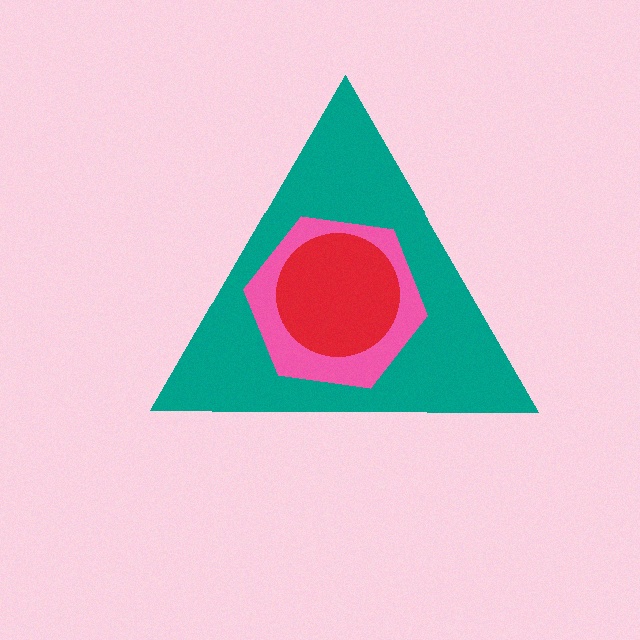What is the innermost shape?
The red circle.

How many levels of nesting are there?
3.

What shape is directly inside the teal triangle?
The pink hexagon.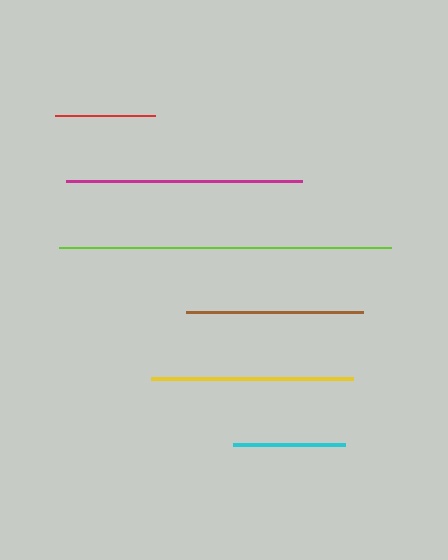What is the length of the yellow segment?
The yellow segment is approximately 202 pixels long.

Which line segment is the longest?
The lime line is the longest at approximately 332 pixels.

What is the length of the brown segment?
The brown segment is approximately 177 pixels long.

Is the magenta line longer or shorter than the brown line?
The magenta line is longer than the brown line.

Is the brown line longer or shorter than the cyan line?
The brown line is longer than the cyan line.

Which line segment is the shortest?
The red line is the shortest at approximately 99 pixels.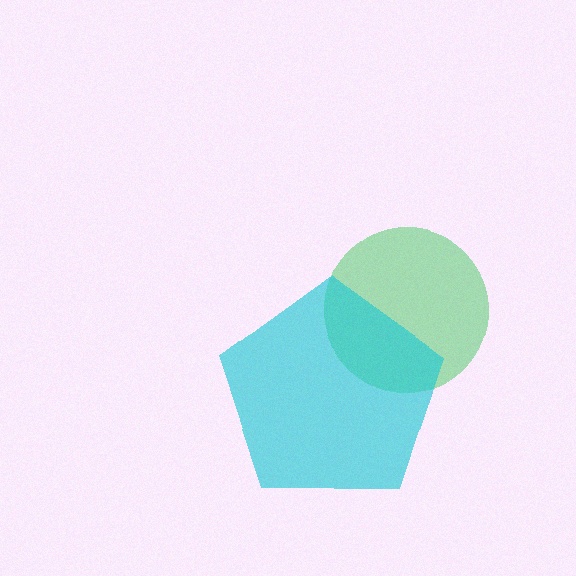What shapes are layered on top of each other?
The layered shapes are: a green circle, a cyan pentagon.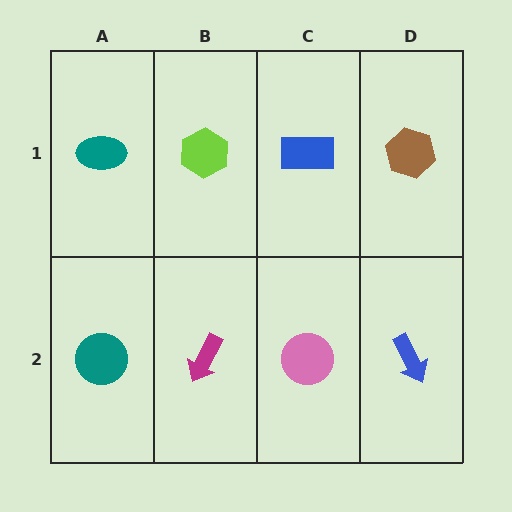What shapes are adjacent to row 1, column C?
A pink circle (row 2, column C), a lime hexagon (row 1, column B), a brown hexagon (row 1, column D).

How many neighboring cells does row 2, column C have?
3.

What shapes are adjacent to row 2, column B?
A lime hexagon (row 1, column B), a teal circle (row 2, column A), a pink circle (row 2, column C).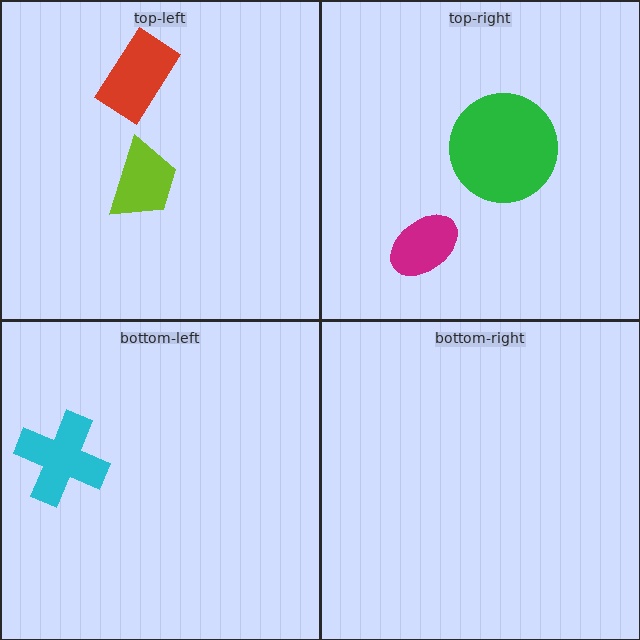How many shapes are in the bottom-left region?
1.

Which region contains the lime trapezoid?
The top-left region.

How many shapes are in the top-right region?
2.